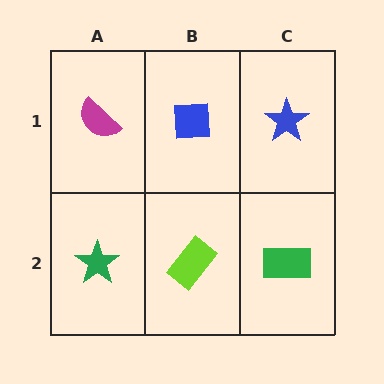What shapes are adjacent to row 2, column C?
A blue star (row 1, column C), a lime rectangle (row 2, column B).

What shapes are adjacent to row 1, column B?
A lime rectangle (row 2, column B), a magenta semicircle (row 1, column A), a blue star (row 1, column C).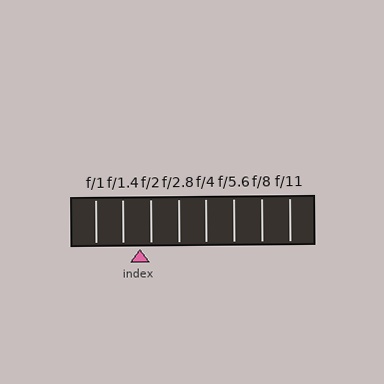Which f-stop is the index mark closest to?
The index mark is closest to f/2.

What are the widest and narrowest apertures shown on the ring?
The widest aperture shown is f/1 and the narrowest is f/11.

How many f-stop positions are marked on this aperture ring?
There are 8 f-stop positions marked.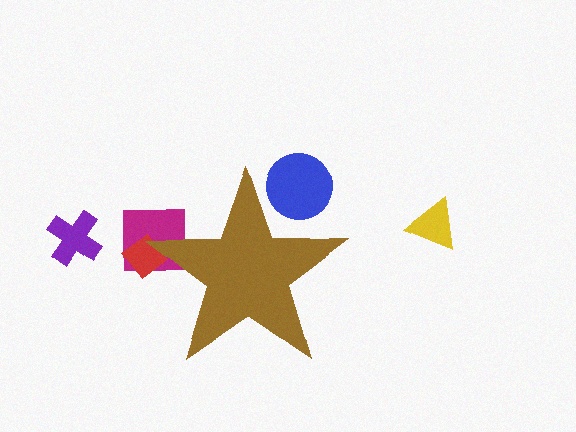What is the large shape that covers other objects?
A brown star.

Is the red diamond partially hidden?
Yes, the red diamond is partially hidden behind the brown star.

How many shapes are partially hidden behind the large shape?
3 shapes are partially hidden.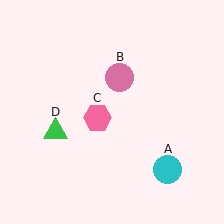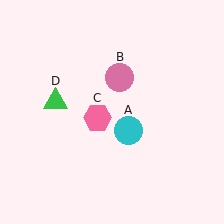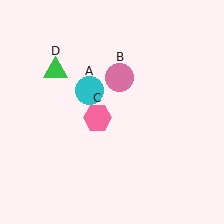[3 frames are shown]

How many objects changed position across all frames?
2 objects changed position: cyan circle (object A), green triangle (object D).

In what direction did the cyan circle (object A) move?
The cyan circle (object A) moved up and to the left.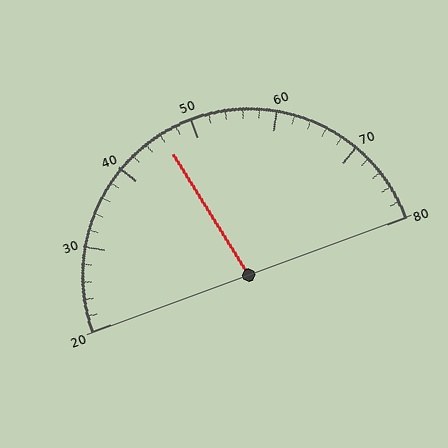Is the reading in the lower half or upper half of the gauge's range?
The reading is in the lower half of the range (20 to 80).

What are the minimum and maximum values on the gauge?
The gauge ranges from 20 to 80.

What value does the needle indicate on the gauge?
The needle indicates approximately 46.